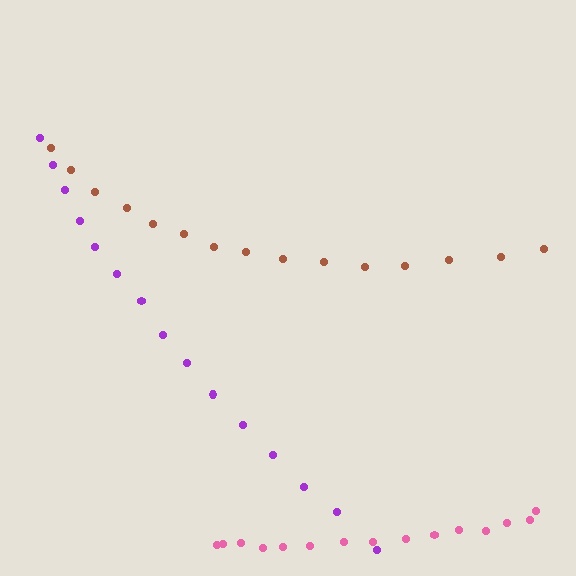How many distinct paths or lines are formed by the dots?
There are 3 distinct paths.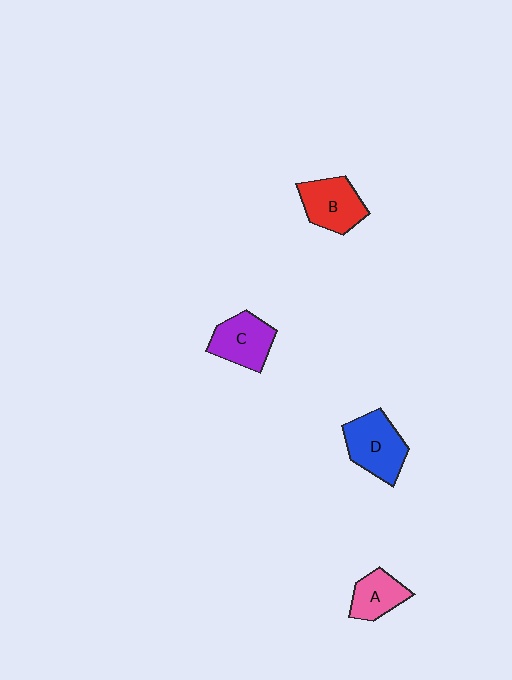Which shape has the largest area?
Shape D (blue).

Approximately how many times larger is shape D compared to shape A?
Approximately 1.5 times.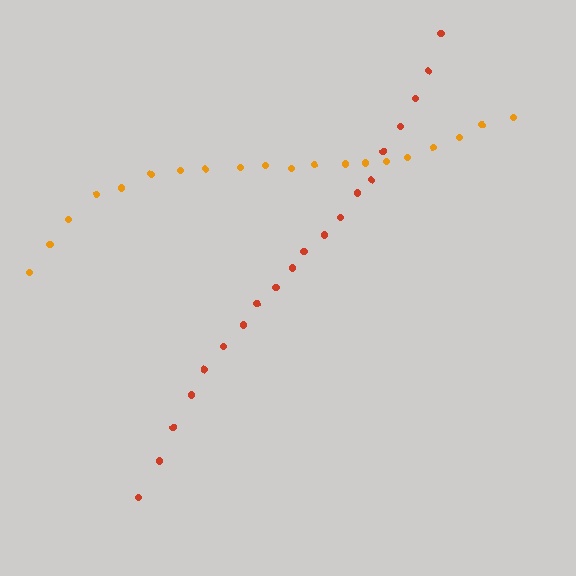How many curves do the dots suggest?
There are 2 distinct paths.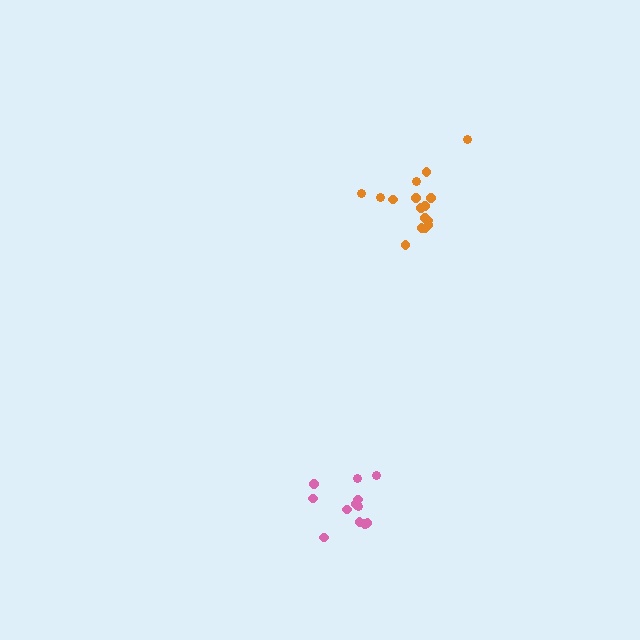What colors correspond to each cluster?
The clusters are colored: pink, orange.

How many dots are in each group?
Group 1: 12 dots, Group 2: 16 dots (28 total).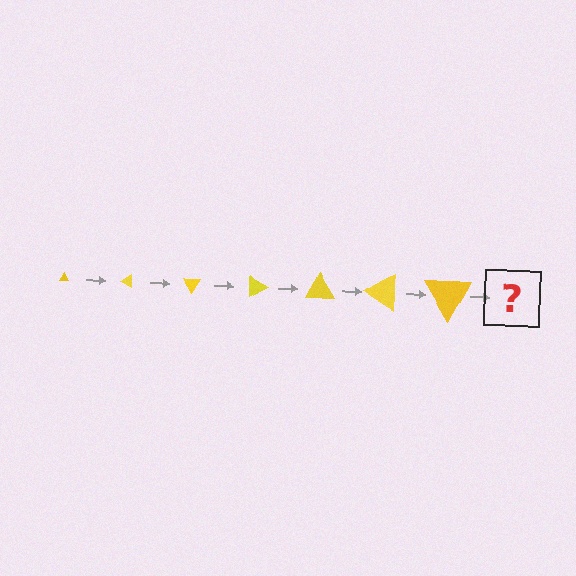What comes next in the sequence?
The next element should be a triangle, larger than the previous one and rotated 210 degrees from the start.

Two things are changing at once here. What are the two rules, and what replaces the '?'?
The two rules are that the triangle grows larger each step and it rotates 30 degrees each step. The '?' should be a triangle, larger than the previous one and rotated 210 degrees from the start.